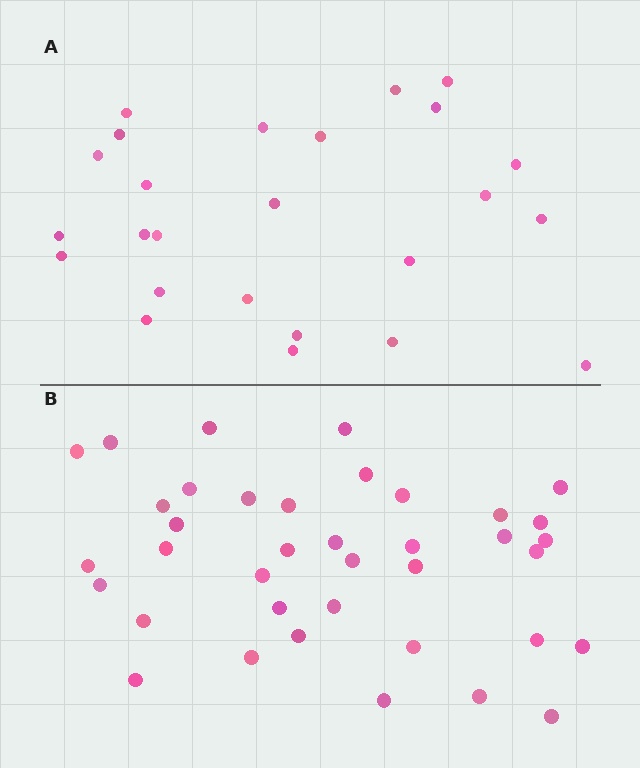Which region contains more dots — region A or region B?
Region B (the bottom region) has more dots.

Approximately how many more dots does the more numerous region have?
Region B has approximately 15 more dots than region A.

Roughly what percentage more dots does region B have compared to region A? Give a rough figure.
About 50% more.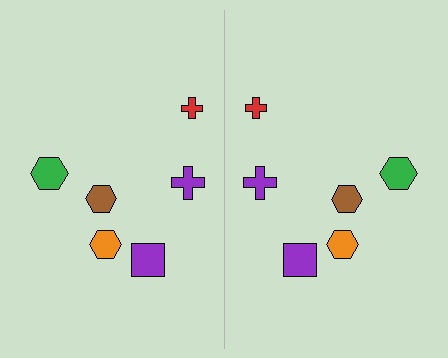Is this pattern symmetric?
Yes, this pattern has bilateral (reflection) symmetry.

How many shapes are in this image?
There are 12 shapes in this image.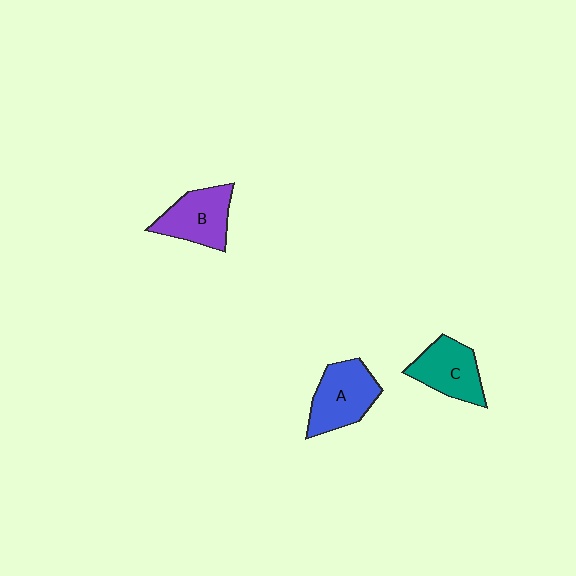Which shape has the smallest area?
Shape C (teal).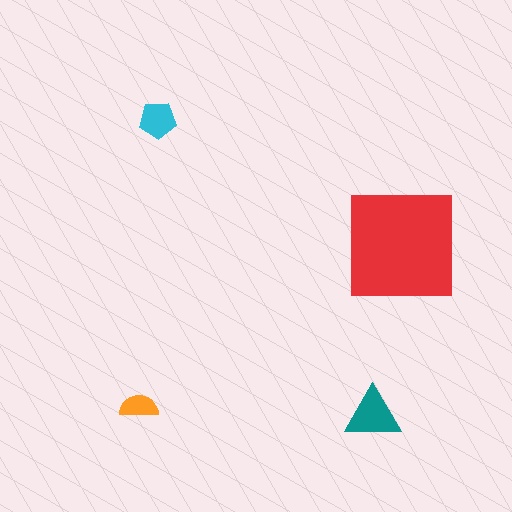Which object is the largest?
The red square.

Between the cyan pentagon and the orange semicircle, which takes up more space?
The cyan pentagon.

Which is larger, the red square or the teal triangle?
The red square.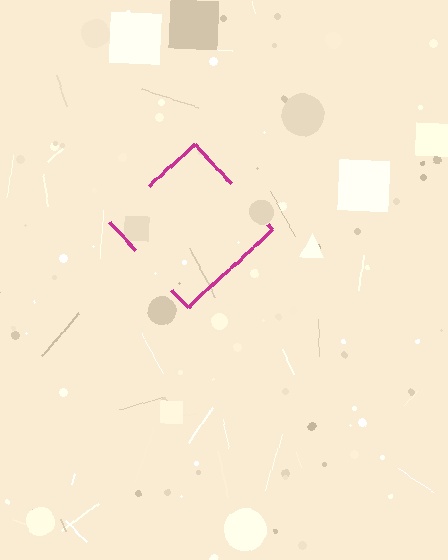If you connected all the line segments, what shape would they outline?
They would outline a diamond.